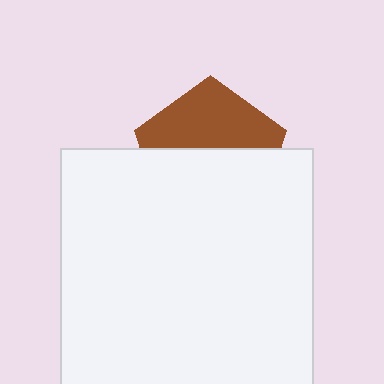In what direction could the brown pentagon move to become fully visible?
The brown pentagon could move up. That would shift it out from behind the white rectangle entirely.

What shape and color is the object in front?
The object in front is a white rectangle.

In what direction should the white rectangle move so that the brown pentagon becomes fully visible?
The white rectangle should move down. That is the shortest direction to clear the overlap and leave the brown pentagon fully visible.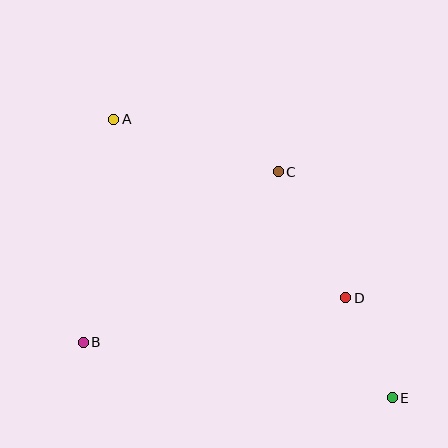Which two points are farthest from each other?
Points A and E are farthest from each other.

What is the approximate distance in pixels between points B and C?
The distance between B and C is approximately 259 pixels.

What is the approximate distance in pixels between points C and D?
The distance between C and D is approximately 143 pixels.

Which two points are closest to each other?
Points D and E are closest to each other.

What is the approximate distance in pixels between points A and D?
The distance between A and D is approximately 293 pixels.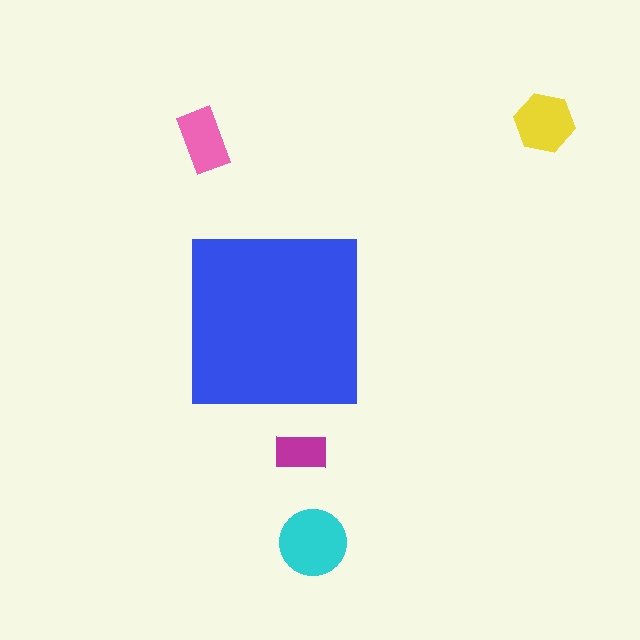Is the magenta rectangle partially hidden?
No, the magenta rectangle is fully visible.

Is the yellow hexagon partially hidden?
No, the yellow hexagon is fully visible.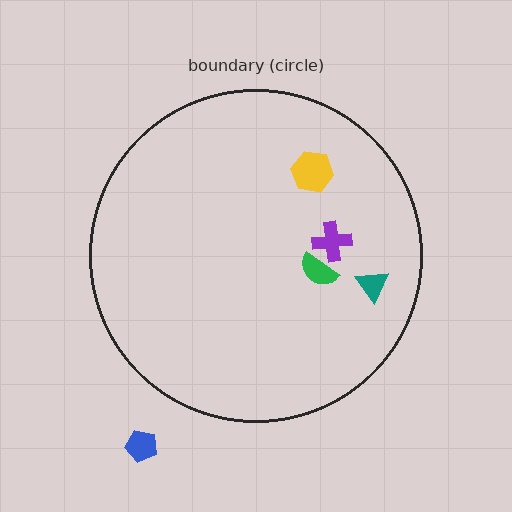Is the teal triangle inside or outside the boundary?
Inside.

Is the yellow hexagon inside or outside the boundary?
Inside.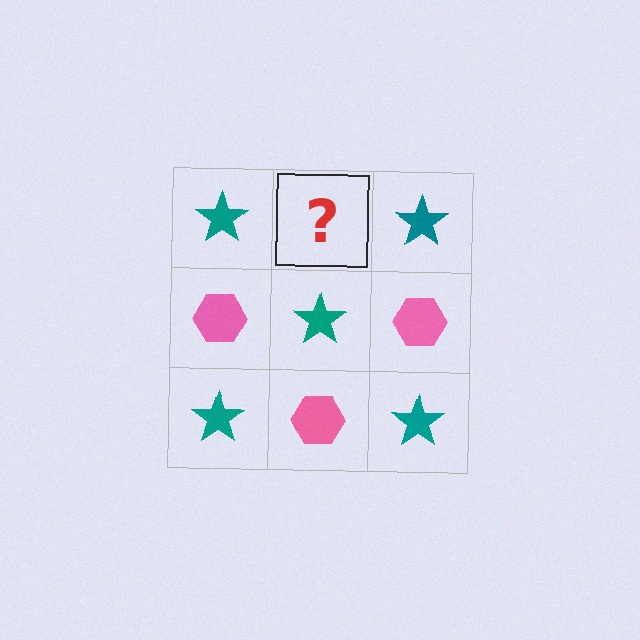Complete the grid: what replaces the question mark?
The question mark should be replaced with a pink hexagon.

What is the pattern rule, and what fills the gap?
The rule is that it alternates teal star and pink hexagon in a checkerboard pattern. The gap should be filled with a pink hexagon.